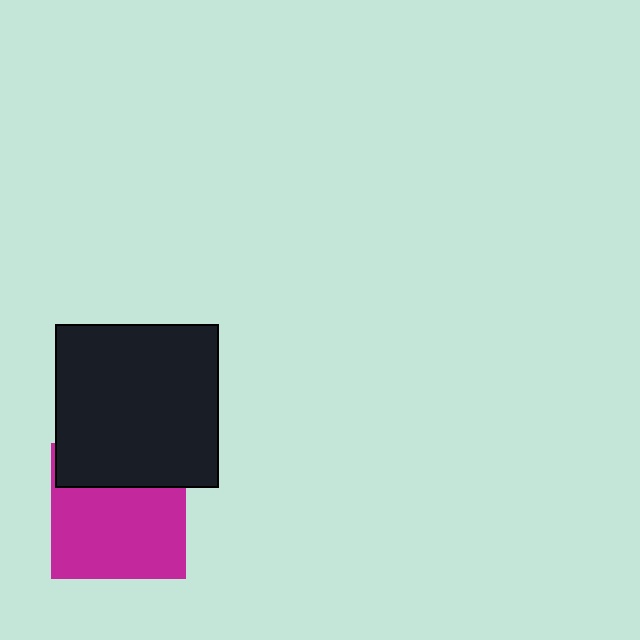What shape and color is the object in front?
The object in front is a black square.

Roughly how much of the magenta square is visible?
Most of it is visible (roughly 69%).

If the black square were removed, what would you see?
You would see the complete magenta square.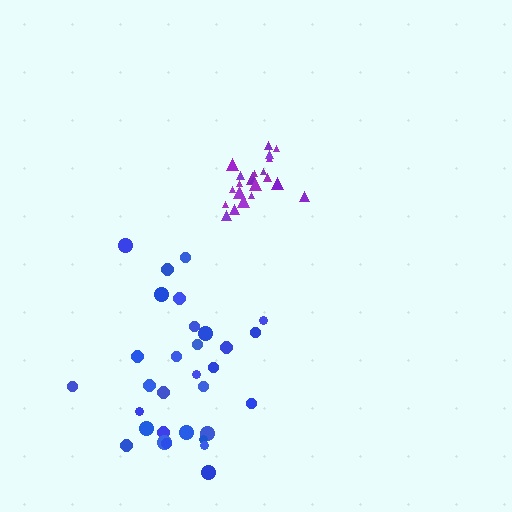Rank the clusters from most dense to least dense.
purple, blue.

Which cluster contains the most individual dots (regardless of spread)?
Blue (31).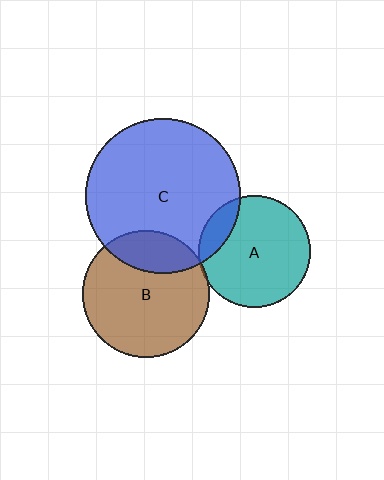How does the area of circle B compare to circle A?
Approximately 1.3 times.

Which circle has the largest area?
Circle C (blue).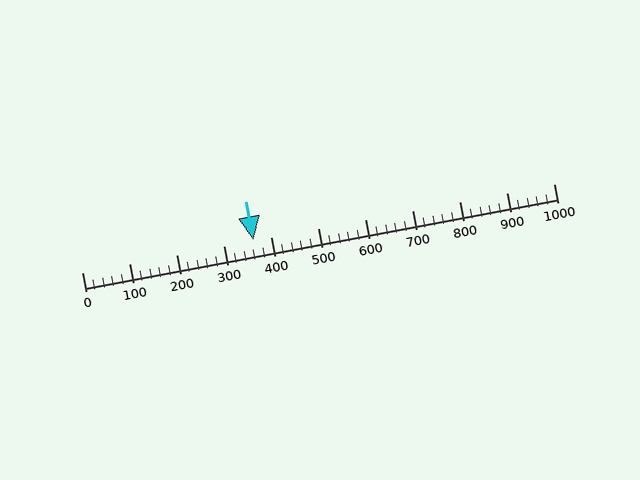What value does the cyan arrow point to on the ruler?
The cyan arrow points to approximately 364.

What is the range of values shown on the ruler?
The ruler shows values from 0 to 1000.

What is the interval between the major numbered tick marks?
The major tick marks are spaced 100 units apart.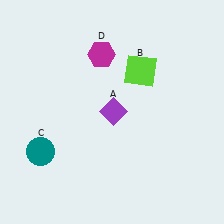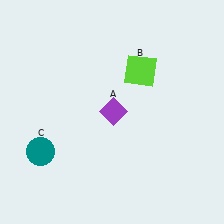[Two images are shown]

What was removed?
The magenta hexagon (D) was removed in Image 2.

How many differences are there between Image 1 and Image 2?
There is 1 difference between the two images.